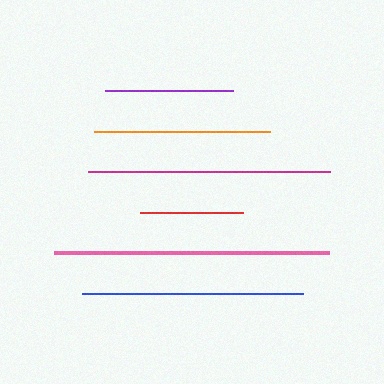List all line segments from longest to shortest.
From longest to shortest: pink, magenta, blue, orange, purple, red.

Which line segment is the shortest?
The red line is the shortest at approximately 102 pixels.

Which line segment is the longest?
The pink line is the longest at approximately 275 pixels.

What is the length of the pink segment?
The pink segment is approximately 275 pixels long.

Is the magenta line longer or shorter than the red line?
The magenta line is longer than the red line.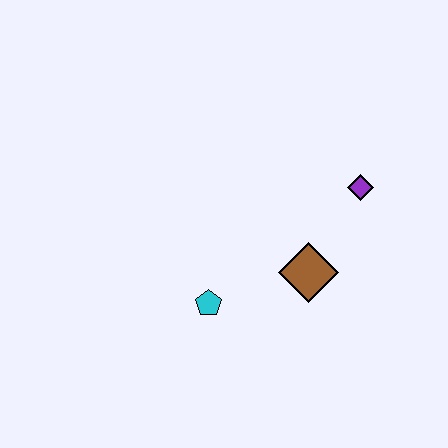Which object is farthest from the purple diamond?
The cyan pentagon is farthest from the purple diamond.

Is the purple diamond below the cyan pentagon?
No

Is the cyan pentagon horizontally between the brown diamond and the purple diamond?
No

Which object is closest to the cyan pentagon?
The brown diamond is closest to the cyan pentagon.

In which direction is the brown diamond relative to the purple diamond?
The brown diamond is below the purple diamond.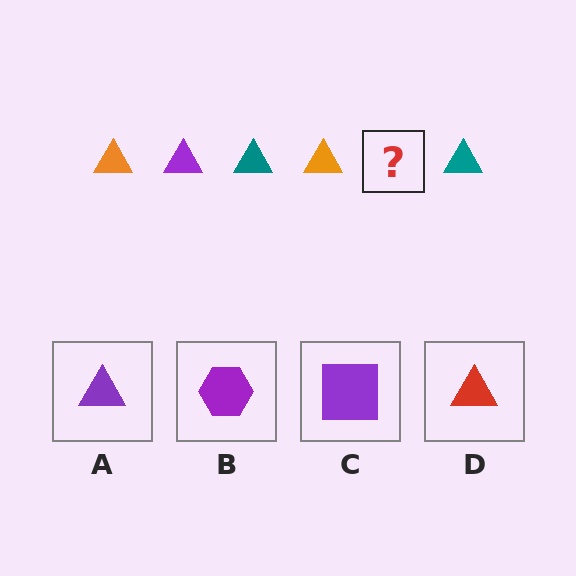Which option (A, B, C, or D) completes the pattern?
A.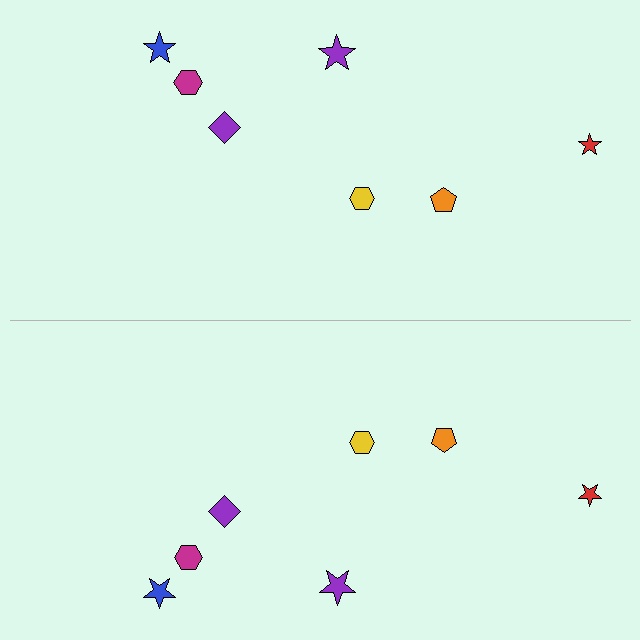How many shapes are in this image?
There are 14 shapes in this image.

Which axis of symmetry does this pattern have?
The pattern has a horizontal axis of symmetry running through the center of the image.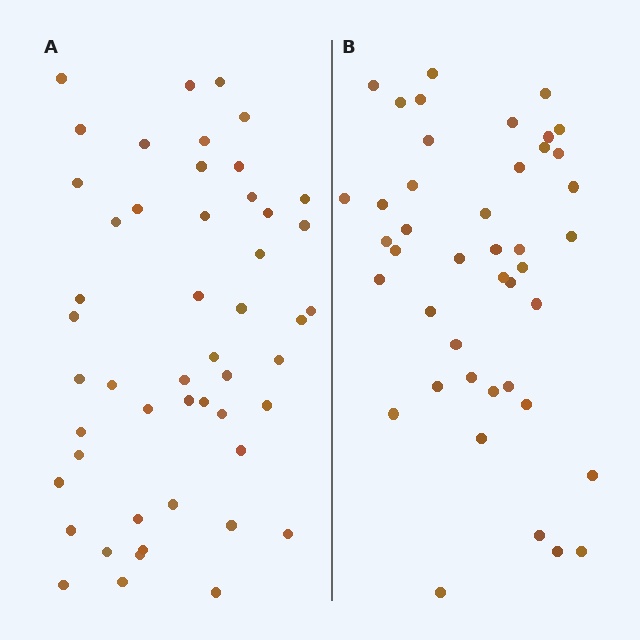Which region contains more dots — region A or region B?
Region A (the left region) has more dots.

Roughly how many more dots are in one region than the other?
Region A has roughly 8 or so more dots than region B.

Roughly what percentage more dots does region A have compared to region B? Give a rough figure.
About 15% more.